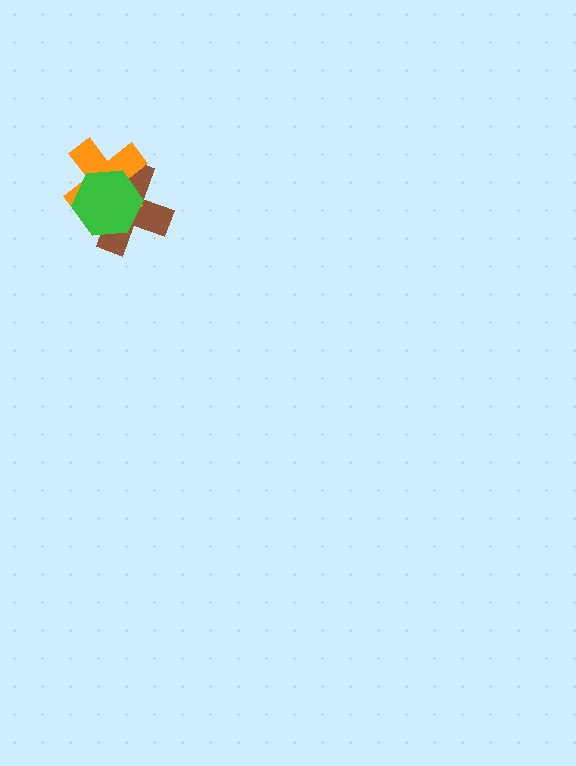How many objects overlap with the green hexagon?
2 objects overlap with the green hexagon.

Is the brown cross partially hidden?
Yes, it is partially covered by another shape.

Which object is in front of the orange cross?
The green hexagon is in front of the orange cross.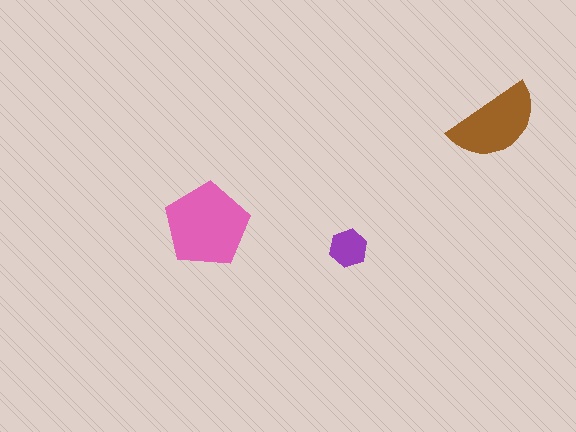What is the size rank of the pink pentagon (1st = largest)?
1st.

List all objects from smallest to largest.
The purple hexagon, the brown semicircle, the pink pentagon.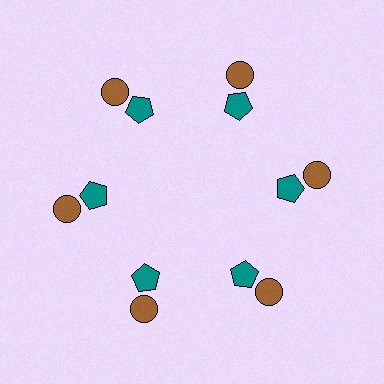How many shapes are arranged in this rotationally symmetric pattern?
There are 12 shapes, arranged in 6 groups of 2.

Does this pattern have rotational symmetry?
Yes, this pattern has 6-fold rotational symmetry. It looks the same after rotating 60 degrees around the center.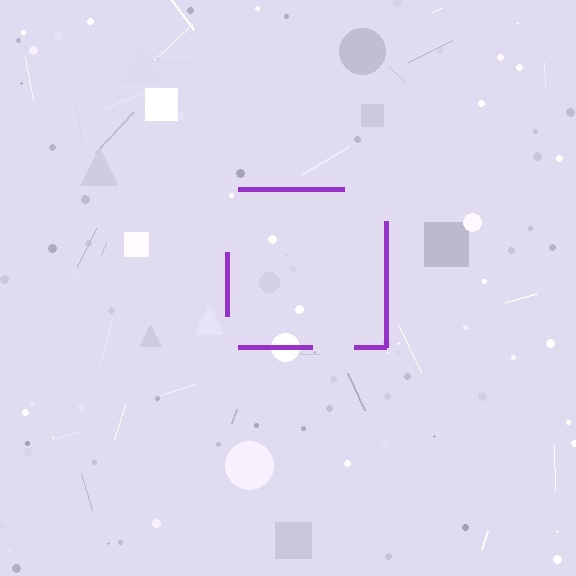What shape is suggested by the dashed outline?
The dashed outline suggests a square.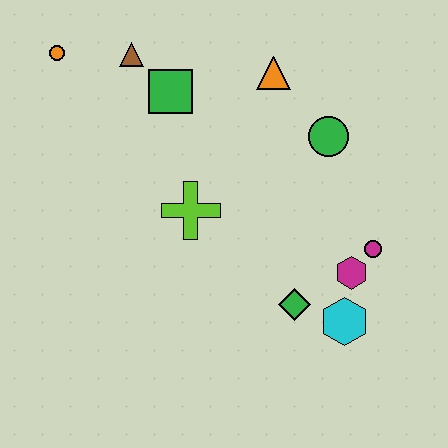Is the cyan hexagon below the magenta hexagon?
Yes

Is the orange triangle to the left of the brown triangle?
No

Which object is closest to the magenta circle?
The magenta hexagon is closest to the magenta circle.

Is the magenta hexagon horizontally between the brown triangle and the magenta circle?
Yes